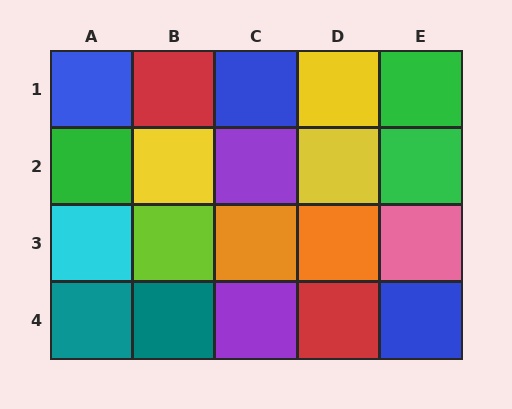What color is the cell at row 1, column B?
Red.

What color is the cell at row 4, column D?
Red.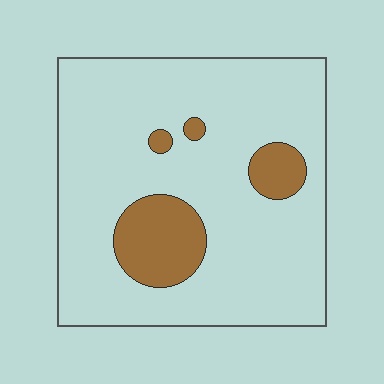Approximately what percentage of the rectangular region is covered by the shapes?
Approximately 15%.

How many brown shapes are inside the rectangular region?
4.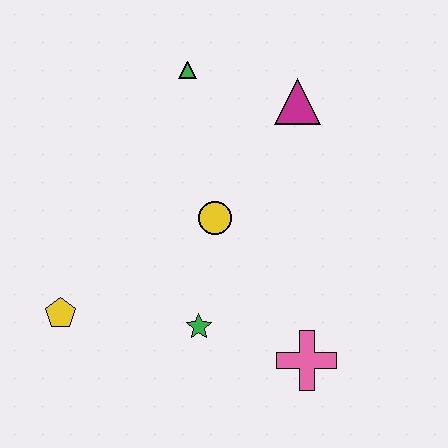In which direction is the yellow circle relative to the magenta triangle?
The yellow circle is below the magenta triangle.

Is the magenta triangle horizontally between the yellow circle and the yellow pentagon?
No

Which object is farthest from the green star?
The green triangle is farthest from the green star.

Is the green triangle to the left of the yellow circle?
Yes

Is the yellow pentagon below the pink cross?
No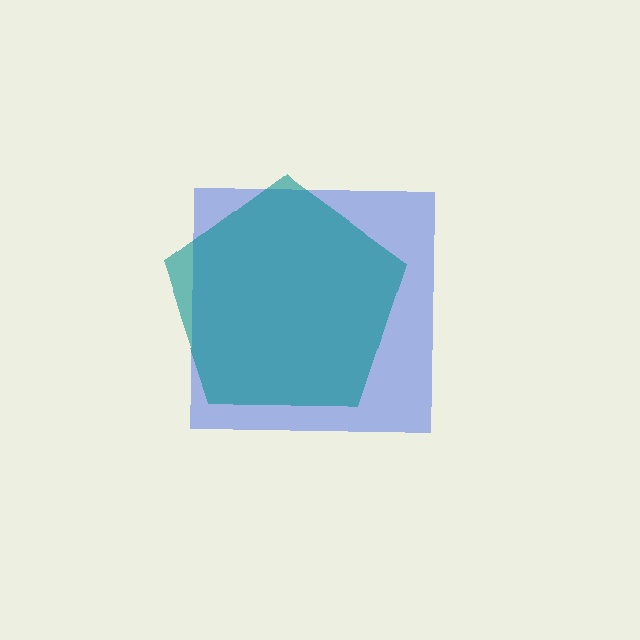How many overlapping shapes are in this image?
There are 2 overlapping shapes in the image.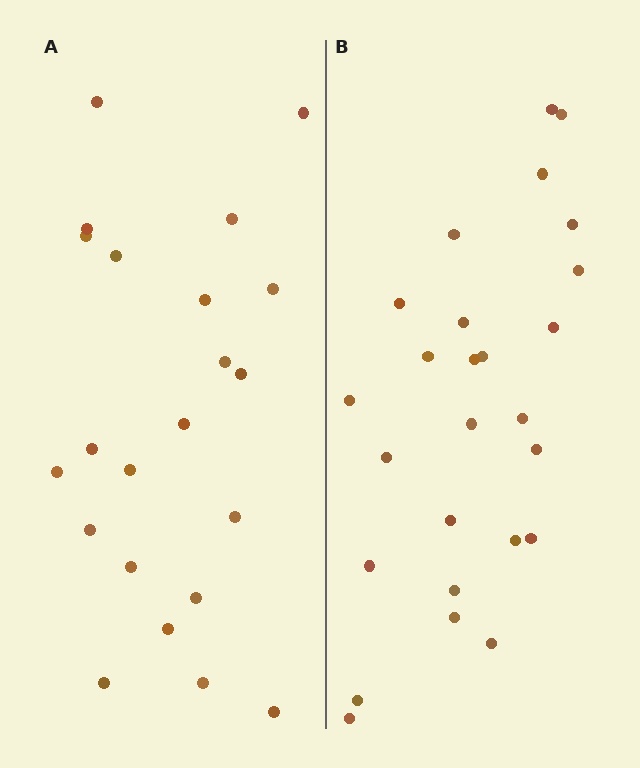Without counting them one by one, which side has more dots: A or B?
Region B (the right region) has more dots.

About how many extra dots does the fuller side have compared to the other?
Region B has about 4 more dots than region A.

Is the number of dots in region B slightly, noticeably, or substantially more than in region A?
Region B has only slightly more — the two regions are fairly close. The ratio is roughly 1.2 to 1.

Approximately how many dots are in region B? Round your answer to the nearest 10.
About 30 dots. (The exact count is 26, which rounds to 30.)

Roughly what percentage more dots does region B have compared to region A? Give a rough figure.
About 20% more.